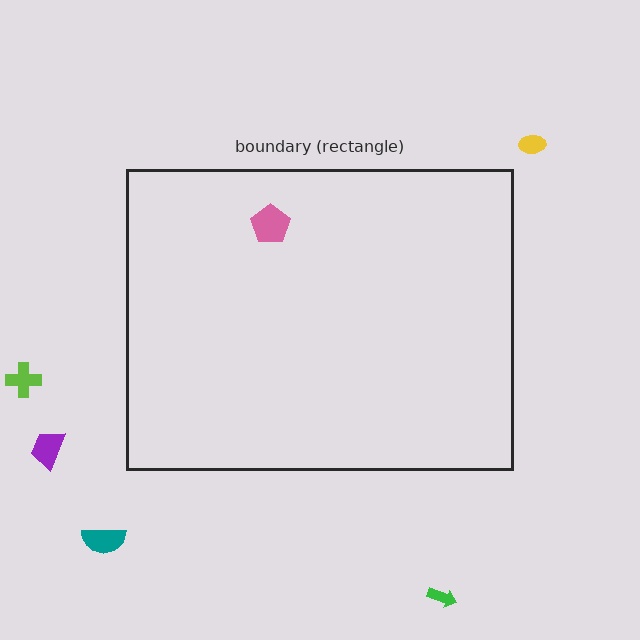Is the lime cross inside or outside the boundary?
Outside.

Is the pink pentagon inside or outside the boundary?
Inside.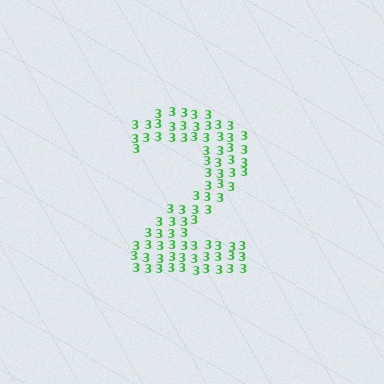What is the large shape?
The large shape is the digit 2.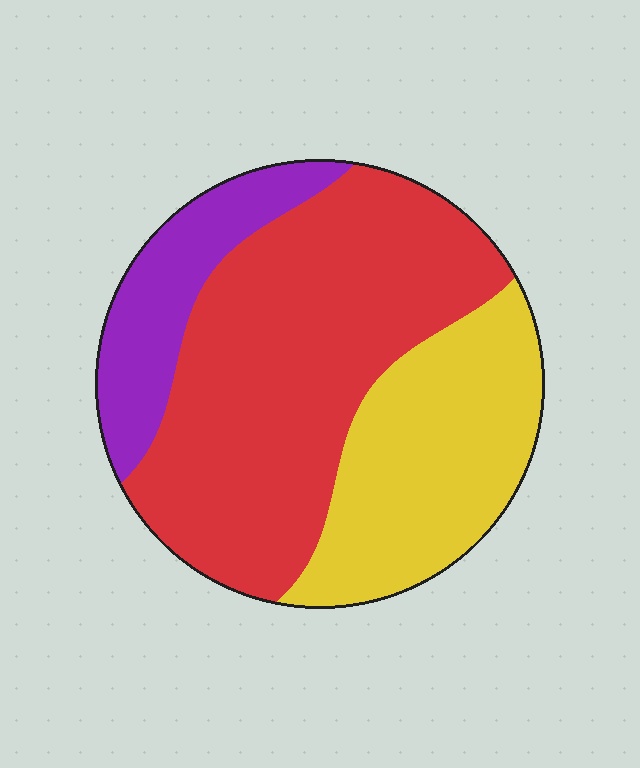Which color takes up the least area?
Purple, at roughly 15%.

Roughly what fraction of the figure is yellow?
Yellow covers about 30% of the figure.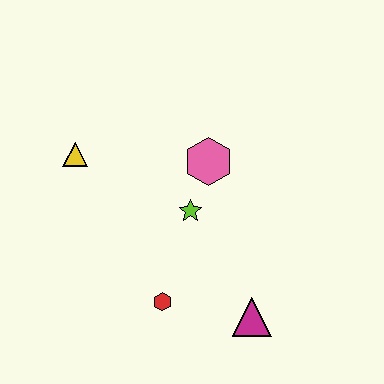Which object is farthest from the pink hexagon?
The magenta triangle is farthest from the pink hexagon.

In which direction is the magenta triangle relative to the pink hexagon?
The magenta triangle is below the pink hexagon.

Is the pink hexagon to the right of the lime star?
Yes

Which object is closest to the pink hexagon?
The lime star is closest to the pink hexagon.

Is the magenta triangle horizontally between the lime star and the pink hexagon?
No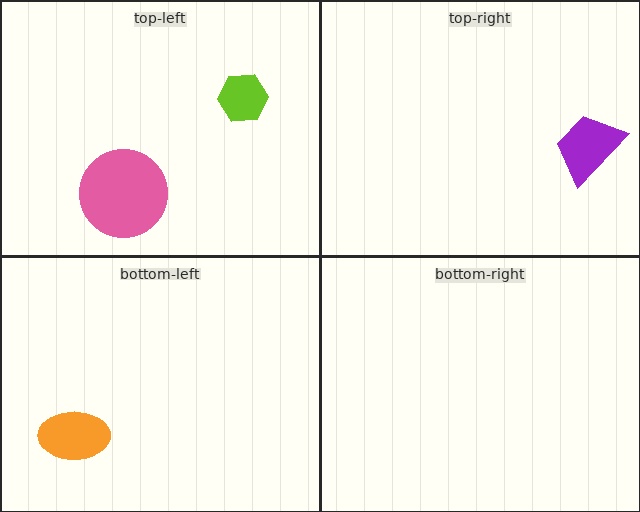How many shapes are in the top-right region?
1.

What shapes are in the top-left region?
The pink circle, the lime hexagon.